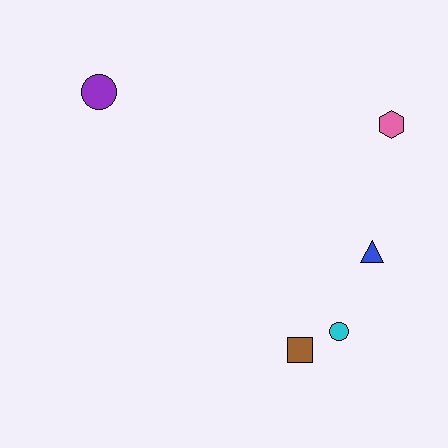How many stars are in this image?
There are no stars.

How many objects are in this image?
There are 5 objects.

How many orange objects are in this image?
There are no orange objects.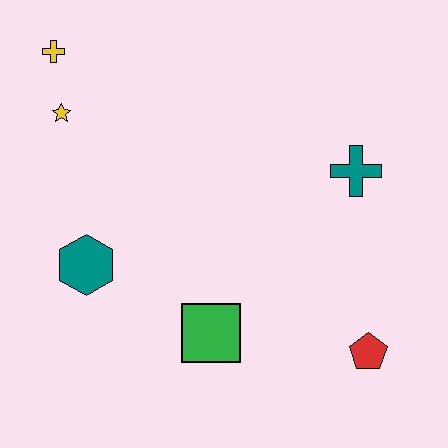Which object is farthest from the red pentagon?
The yellow cross is farthest from the red pentagon.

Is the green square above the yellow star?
No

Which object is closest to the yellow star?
The yellow cross is closest to the yellow star.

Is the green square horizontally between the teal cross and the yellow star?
Yes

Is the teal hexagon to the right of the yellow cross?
Yes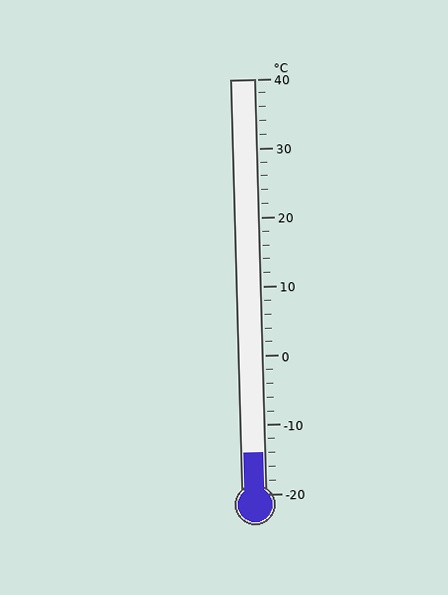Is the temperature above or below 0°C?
The temperature is below 0°C.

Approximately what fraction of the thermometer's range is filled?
The thermometer is filled to approximately 10% of its range.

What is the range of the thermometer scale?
The thermometer scale ranges from -20°C to 40°C.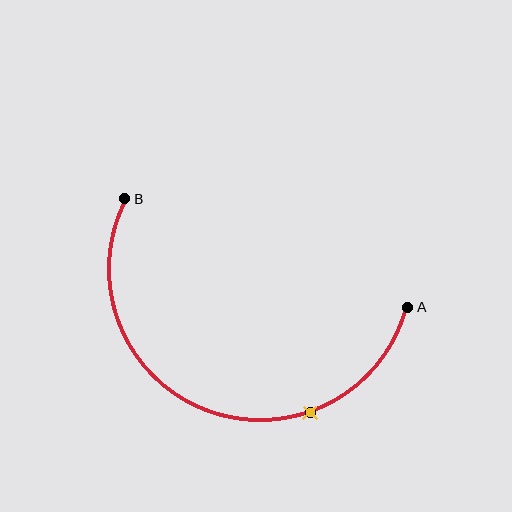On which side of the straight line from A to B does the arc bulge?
The arc bulges below the straight line connecting A and B.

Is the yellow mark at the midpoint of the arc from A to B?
No. The yellow mark lies on the arc but is closer to endpoint A. The arc midpoint would be at the point on the curve equidistant along the arc from both A and B.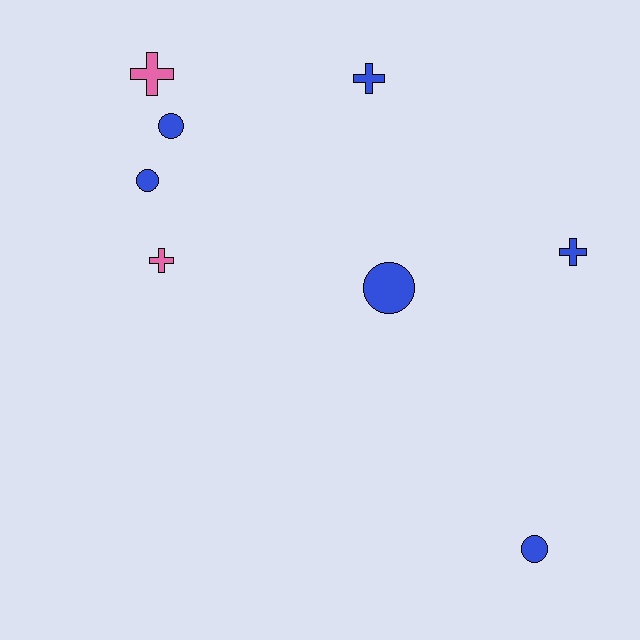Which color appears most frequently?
Blue, with 6 objects.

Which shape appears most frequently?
Circle, with 4 objects.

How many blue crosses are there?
There are 2 blue crosses.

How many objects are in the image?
There are 8 objects.